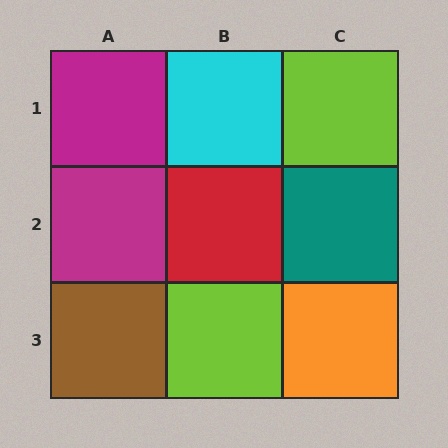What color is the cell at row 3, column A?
Brown.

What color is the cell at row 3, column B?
Lime.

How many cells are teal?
1 cell is teal.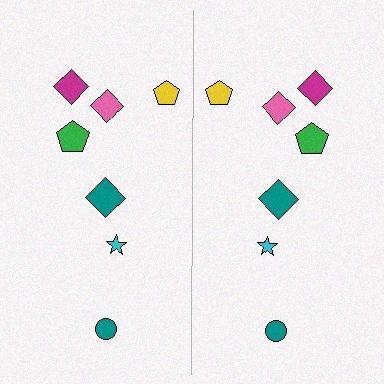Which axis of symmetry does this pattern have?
The pattern has a vertical axis of symmetry running through the center of the image.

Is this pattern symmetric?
Yes, this pattern has bilateral (reflection) symmetry.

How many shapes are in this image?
There are 14 shapes in this image.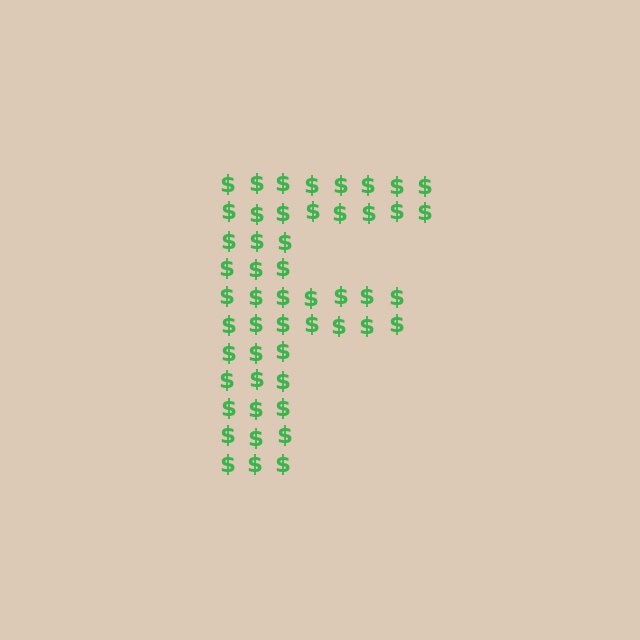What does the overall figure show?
The overall figure shows the letter F.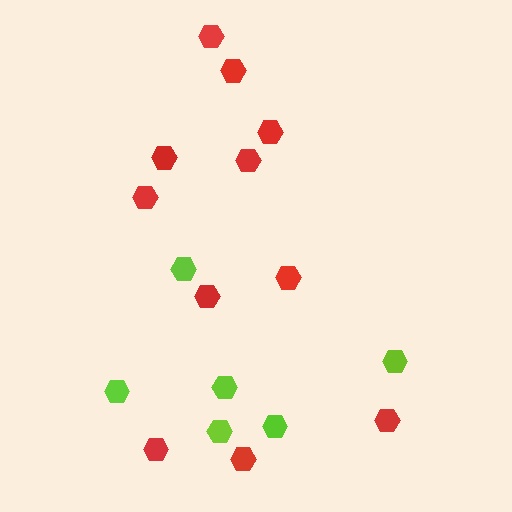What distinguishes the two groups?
There are 2 groups: one group of lime hexagons (6) and one group of red hexagons (11).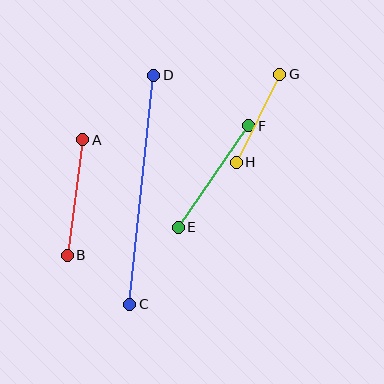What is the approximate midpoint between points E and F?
The midpoint is at approximately (213, 177) pixels.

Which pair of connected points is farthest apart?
Points C and D are farthest apart.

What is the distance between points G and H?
The distance is approximately 98 pixels.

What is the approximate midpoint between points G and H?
The midpoint is at approximately (258, 118) pixels.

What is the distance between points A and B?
The distance is approximately 116 pixels.